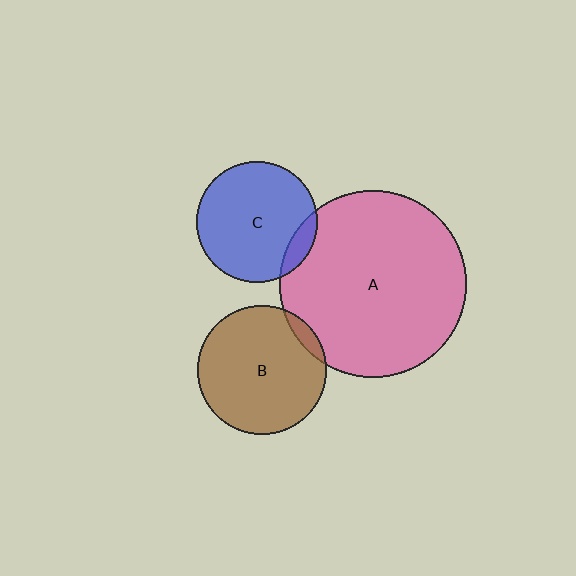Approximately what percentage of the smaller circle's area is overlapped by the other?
Approximately 5%.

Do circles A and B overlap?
Yes.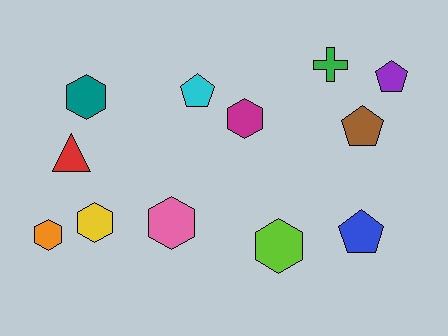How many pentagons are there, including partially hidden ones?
There are 4 pentagons.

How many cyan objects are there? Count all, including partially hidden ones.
There is 1 cyan object.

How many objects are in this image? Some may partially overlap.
There are 12 objects.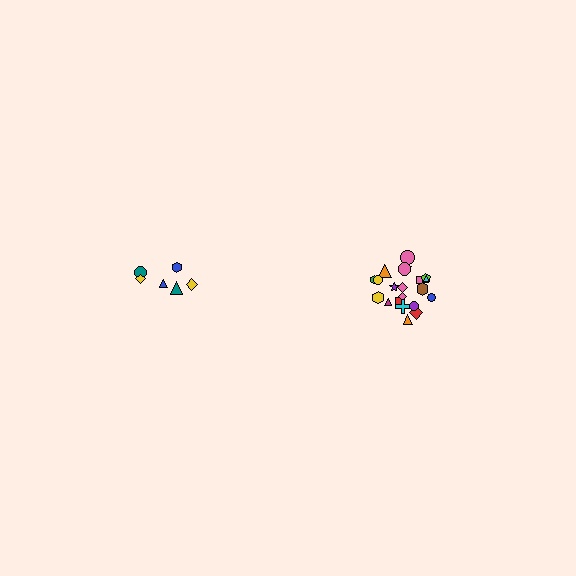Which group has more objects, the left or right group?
The right group.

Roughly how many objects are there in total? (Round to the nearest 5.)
Roughly 30 objects in total.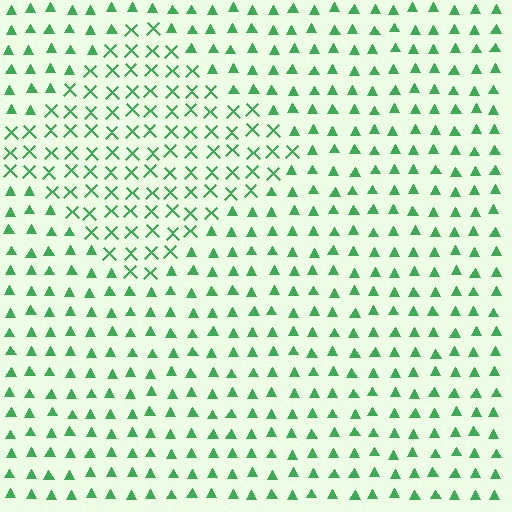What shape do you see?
I see a diamond.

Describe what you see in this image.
The image is filled with small green elements arranged in a uniform grid. A diamond-shaped region contains X marks, while the surrounding area contains triangles. The boundary is defined purely by the change in element shape.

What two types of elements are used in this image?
The image uses X marks inside the diamond region and triangles outside it.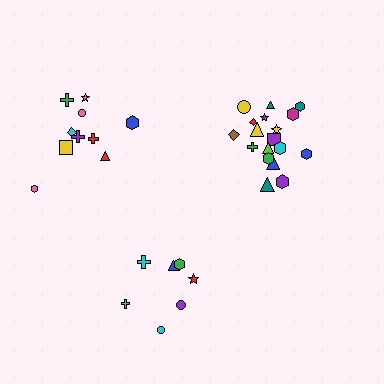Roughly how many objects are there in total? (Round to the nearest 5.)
Roughly 35 objects in total.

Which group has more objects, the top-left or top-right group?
The top-right group.